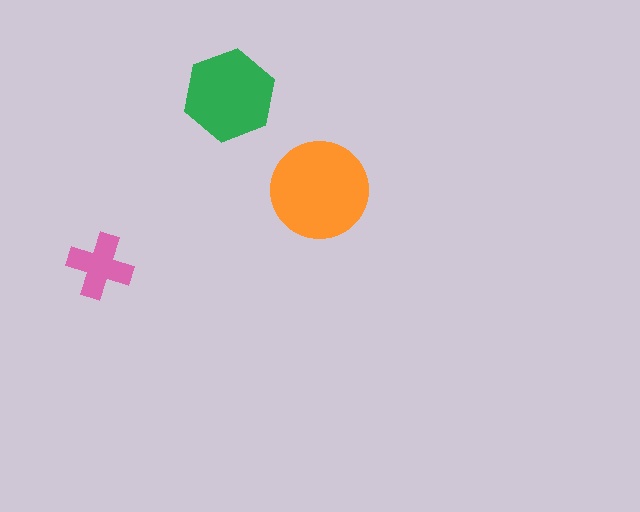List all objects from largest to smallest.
The orange circle, the green hexagon, the pink cross.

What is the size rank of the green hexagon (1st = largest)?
2nd.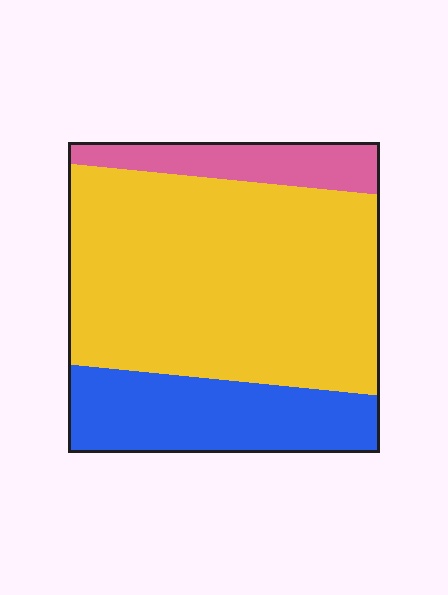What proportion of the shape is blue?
Blue covers around 25% of the shape.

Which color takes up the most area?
Yellow, at roughly 65%.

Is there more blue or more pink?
Blue.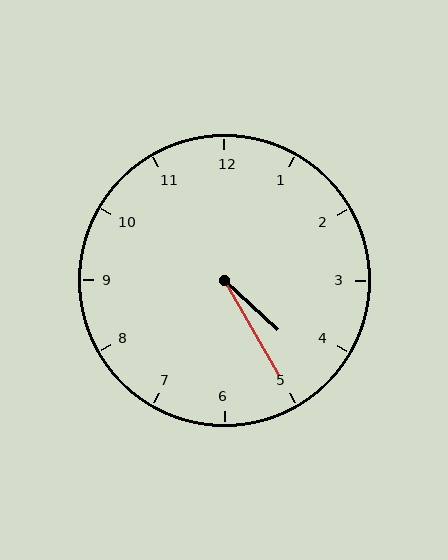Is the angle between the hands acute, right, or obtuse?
It is acute.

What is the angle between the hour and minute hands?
Approximately 18 degrees.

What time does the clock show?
4:25.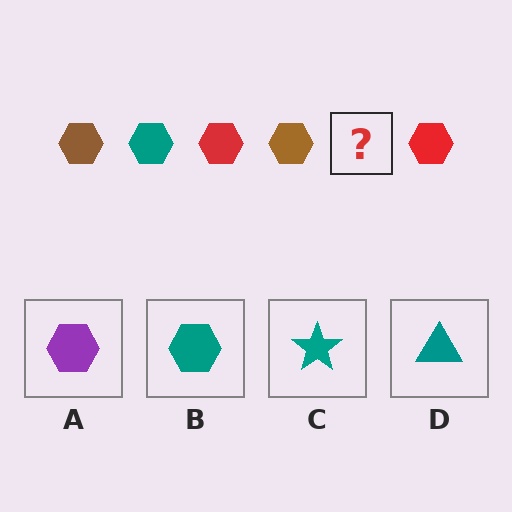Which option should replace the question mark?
Option B.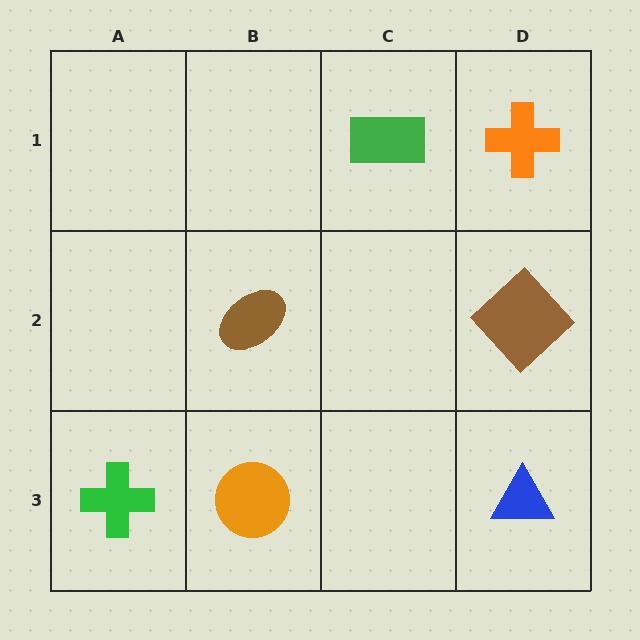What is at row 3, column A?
A green cross.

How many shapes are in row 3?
3 shapes.